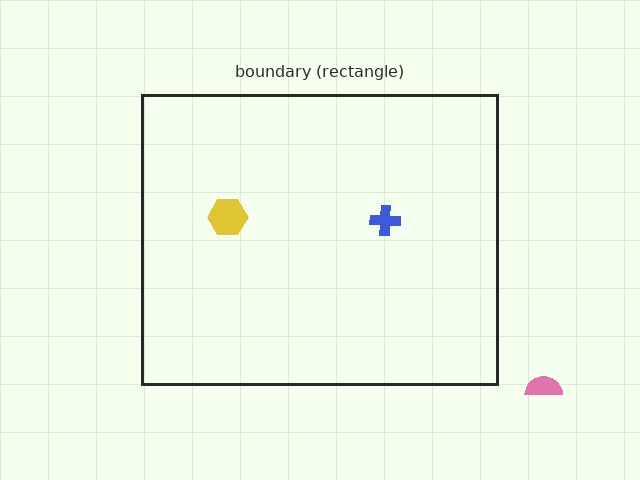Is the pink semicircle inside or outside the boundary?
Outside.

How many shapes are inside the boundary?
2 inside, 1 outside.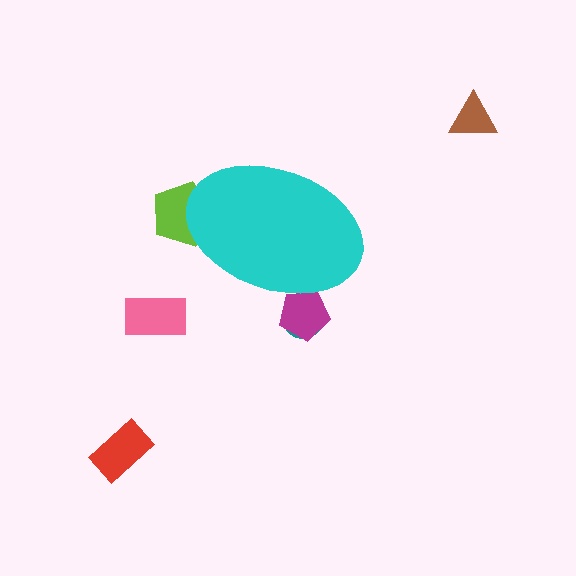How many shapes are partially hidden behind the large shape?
3 shapes are partially hidden.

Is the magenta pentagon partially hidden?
Yes, the magenta pentagon is partially hidden behind the cyan ellipse.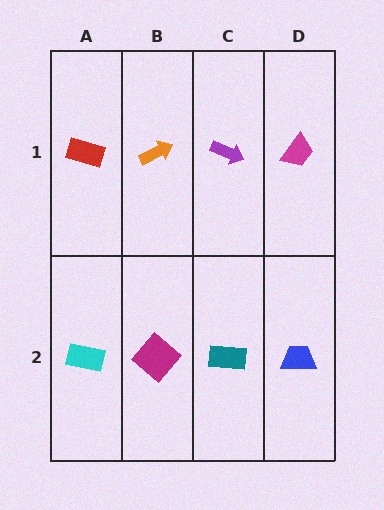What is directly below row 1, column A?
A cyan rectangle.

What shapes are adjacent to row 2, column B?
An orange arrow (row 1, column B), a cyan rectangle (row 2, column A), a teal rectangle (row 2, column C).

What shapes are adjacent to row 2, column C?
A purple arrow (row 1, column C), a magenta diamond (row 2, column B), a blue trapezoid (row 2, column D).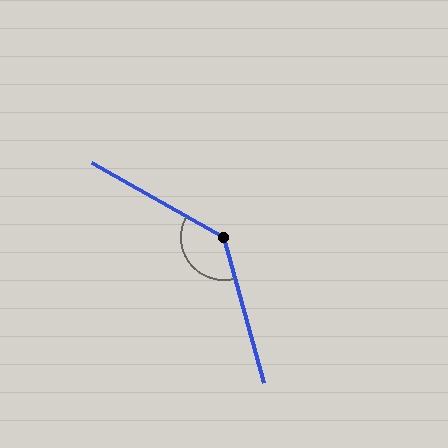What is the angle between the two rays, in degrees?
Approximately 135 degrees.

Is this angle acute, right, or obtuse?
It is obtuse.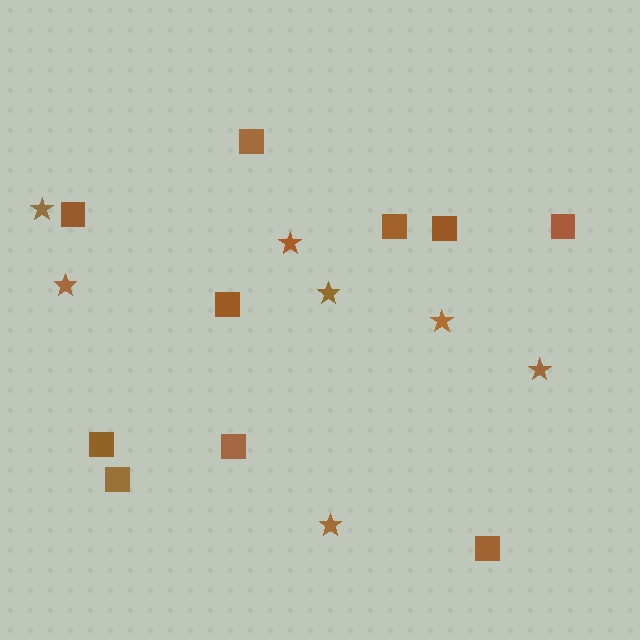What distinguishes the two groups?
There are 2 groups: one group of stars (7) and one group of squares (10).